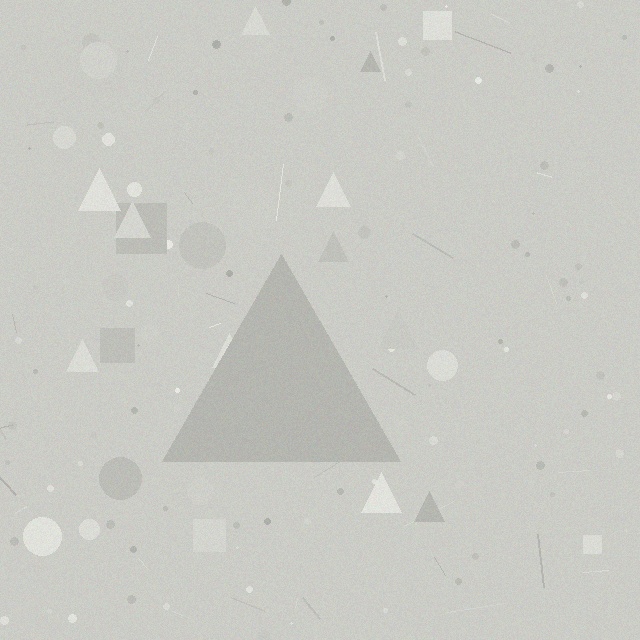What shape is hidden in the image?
A triangle is hidden in the image.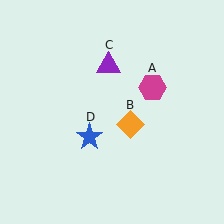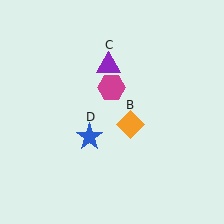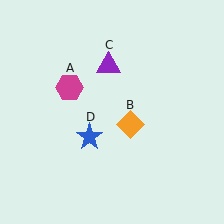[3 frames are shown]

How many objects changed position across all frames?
1 object changed position: magenta hexagon (object A).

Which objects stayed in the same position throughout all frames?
Orange diamond (object B) and purple triangle (object C) and blue star (object D) remained stationary.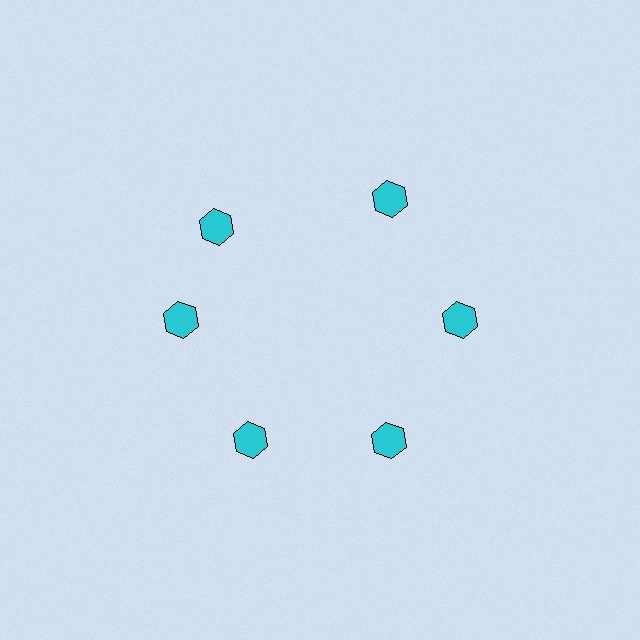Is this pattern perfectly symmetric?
No. The 6 cyan hexagons are arranged in a ring, but one element near the 11 o'clock position is rotated out of alignment along the ring, breaking the 6-fold rotational symmetry.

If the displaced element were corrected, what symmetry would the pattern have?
It would have 6-fold rotational symmetry — the pattern would map onto itself every 60 degrees.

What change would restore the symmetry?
The symmetry would be restored by rotating it back into even spacing with its neighbors so that all 6 hexagons sit at equal angles and equal distance from the center.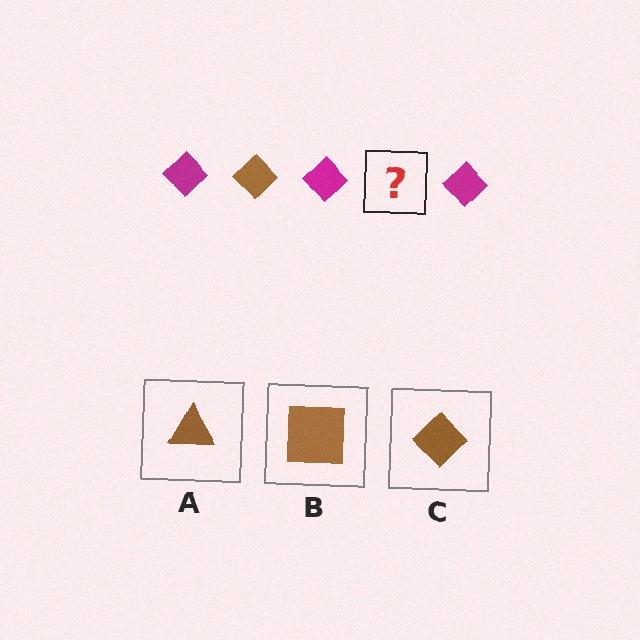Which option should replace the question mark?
Option C.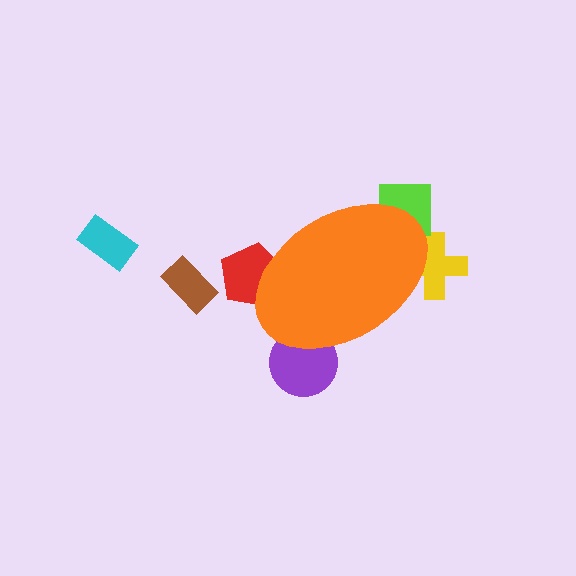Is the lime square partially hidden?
Yes, the lime square is partially hidden behind the orange ellipse.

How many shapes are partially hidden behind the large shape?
4 shapes are partially hidden.